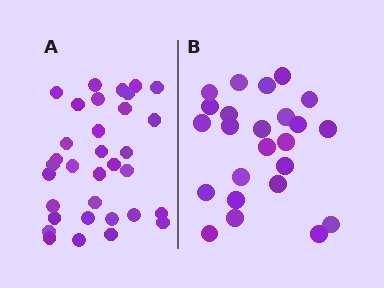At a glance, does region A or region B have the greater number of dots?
Region A (the left region) has more dots.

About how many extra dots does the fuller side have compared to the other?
Region A has roughly 8 or so more dots than region B.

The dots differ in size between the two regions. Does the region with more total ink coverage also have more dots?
No. Region B has more total ink coverage because its dots are larger, but region A actually contains more individual dots. Total area can be misleading — the number of items is what matters here.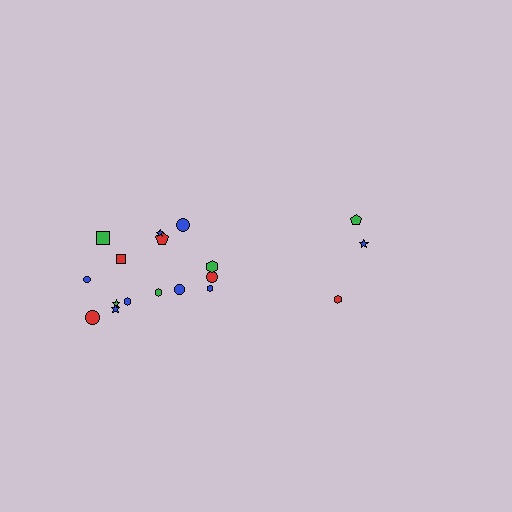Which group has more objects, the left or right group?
The left group.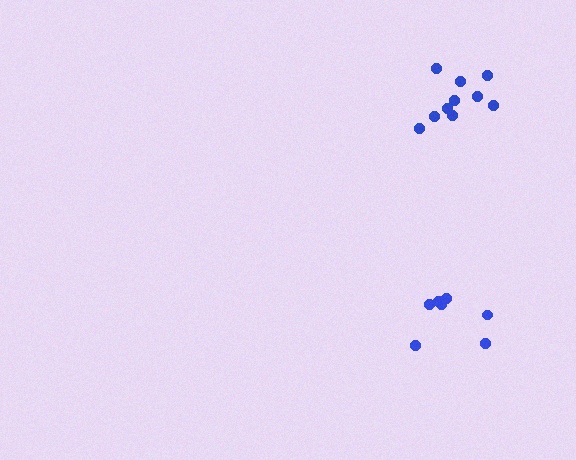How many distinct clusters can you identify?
There are 2 distinct clusters.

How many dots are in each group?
Group 1: 7 dots, Group 2: 10 dots (17 total).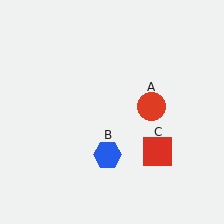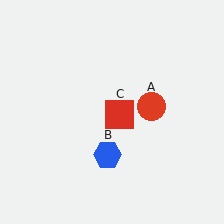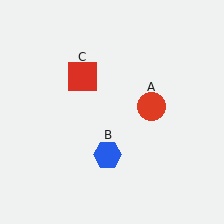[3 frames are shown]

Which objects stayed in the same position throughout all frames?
Red circle (object A) and blue hexagon (object B) remained stationary.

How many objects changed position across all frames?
1 object changed position: red square (object C).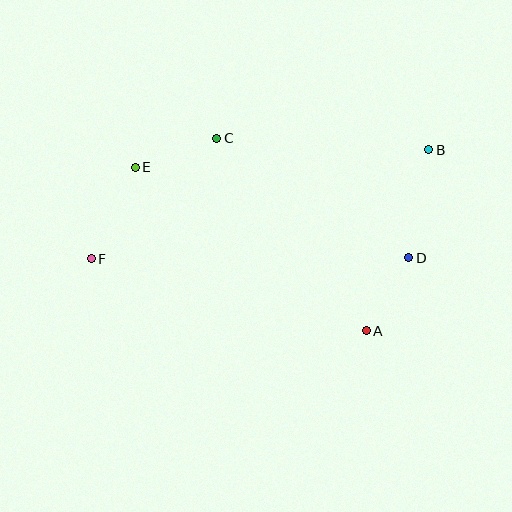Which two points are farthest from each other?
Points B and F are farthest from each other.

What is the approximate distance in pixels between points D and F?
The distance between D and F is approximately 318 pixels.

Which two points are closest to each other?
Points A and D are closest to each other.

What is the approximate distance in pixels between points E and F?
The distance between E and F is approximately 101 pixels.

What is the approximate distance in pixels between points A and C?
The distance between A and C is approximately 244 pixels.